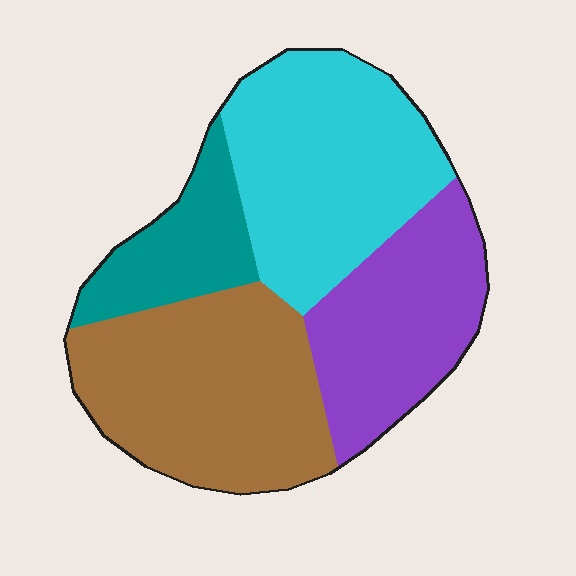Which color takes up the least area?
Teal, at roughly 15%.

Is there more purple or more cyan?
Cyan.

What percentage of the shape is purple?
Purple covers about 25% of the shape.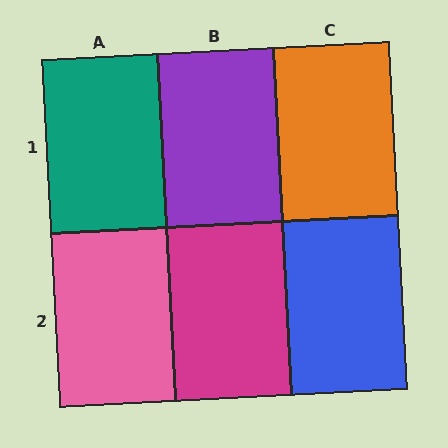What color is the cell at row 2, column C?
Blue.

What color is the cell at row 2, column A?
Pink.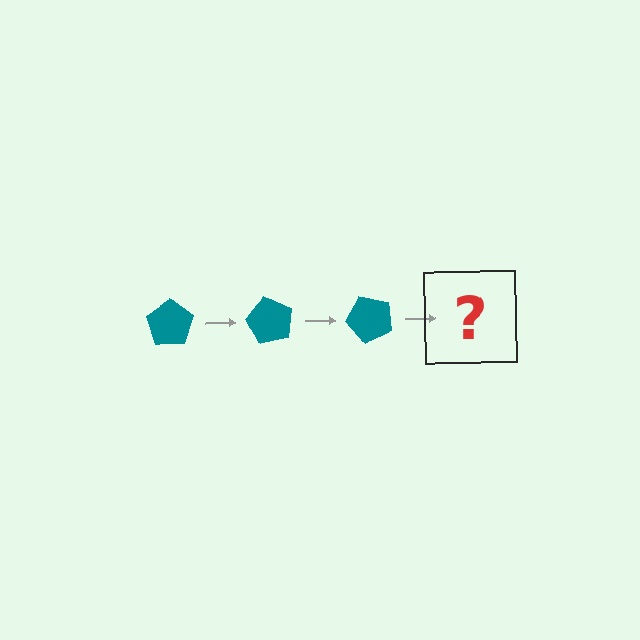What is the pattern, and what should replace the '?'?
The pattern is that the pentagon rotates 60 degrees each step. The '?' should be a teal pentagon rotated 180 degrees.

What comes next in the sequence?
The next element should be a teal pentagon rotated 180 degrees.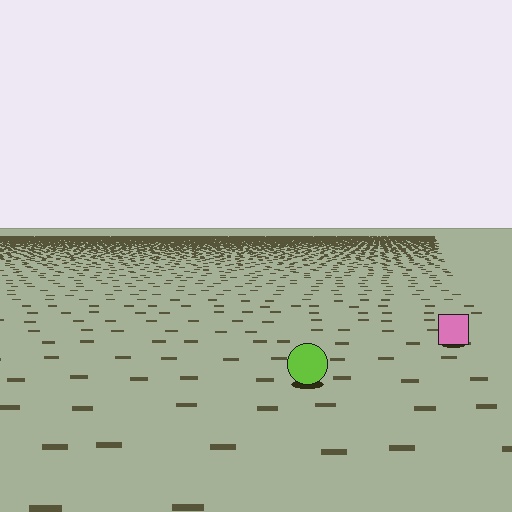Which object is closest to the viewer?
The lime circle is closest. The texture marks near it are larger and more spread out.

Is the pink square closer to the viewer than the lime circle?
No. The lime circle is closer — you can tell from the texture gradient: the ground texture is coarser near it.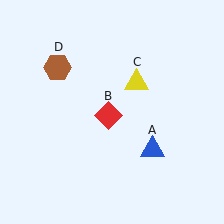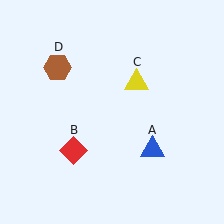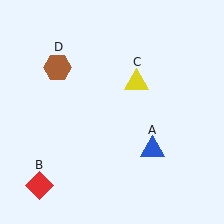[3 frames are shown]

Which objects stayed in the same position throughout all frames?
Blue triangle (object A) and yellow triangle (object C) and brown hexagon (object D) remained stationary.